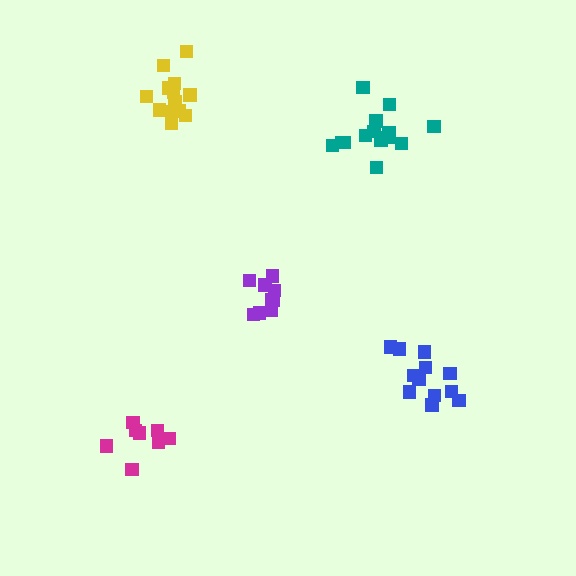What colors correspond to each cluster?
The clusters are colored: yellow, magenta, teal, blue, purple.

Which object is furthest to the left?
The magenta cluster is leftmost.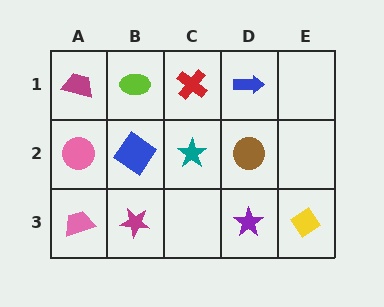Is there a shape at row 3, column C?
No, that cell is empty.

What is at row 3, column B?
A magenta star.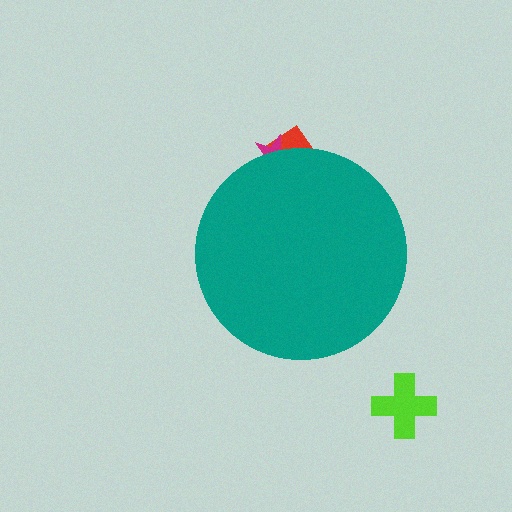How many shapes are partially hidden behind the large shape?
2 shapes are partially hidden.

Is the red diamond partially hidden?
Yes, the red diamond is partially hidden behind the teal circle.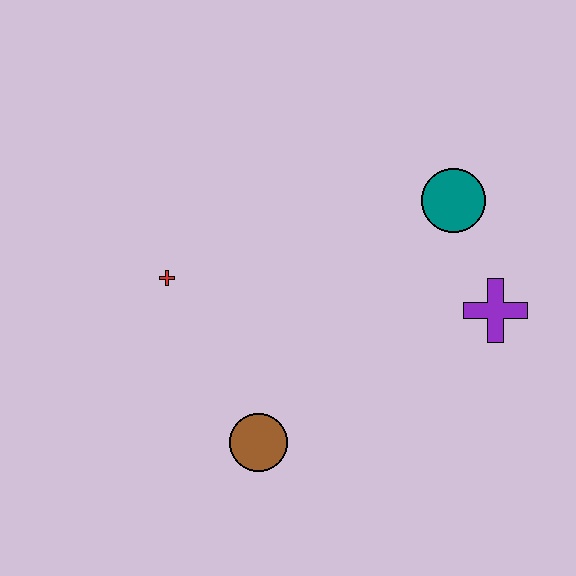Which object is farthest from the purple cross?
The red cross is farthest from the purple cross.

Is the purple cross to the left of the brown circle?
No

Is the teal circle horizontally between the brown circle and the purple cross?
Yes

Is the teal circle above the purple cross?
Yes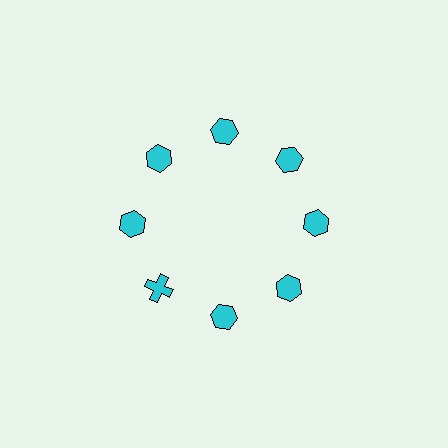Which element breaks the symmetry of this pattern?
The cyan cross at roughly the 8 o'clock position breaks the symmetry. All other shapes are cyan hexagons.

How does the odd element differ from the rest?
It has a different shape: cross instead of hexagon.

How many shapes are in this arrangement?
There are 8 shapes arranged in a ring pattern.